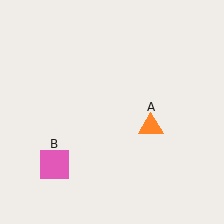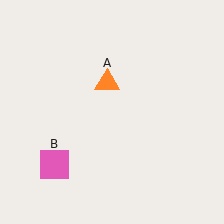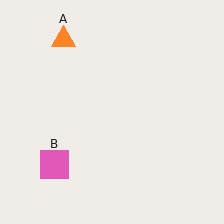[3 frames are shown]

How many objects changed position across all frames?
1 object changed position: orange triangle (object A).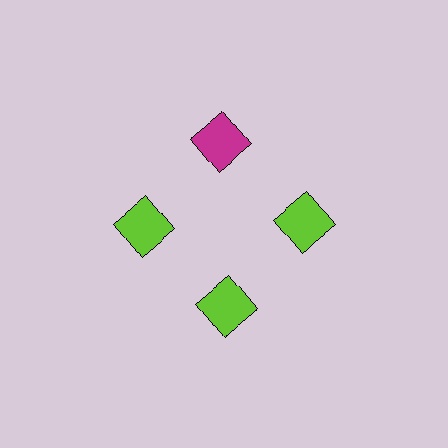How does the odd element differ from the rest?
It has a different color: magenta instead of lime.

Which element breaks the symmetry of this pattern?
The magenta square at roughly the 12 o'clock position breaks the symmetry. All other shapes are lime squares.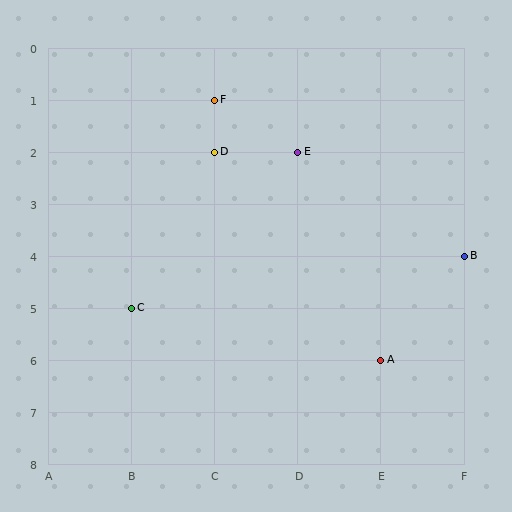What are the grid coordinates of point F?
Point F is at grid coordinates (C, 1).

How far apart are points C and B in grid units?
Points C and B are 4 columns and 1 row apart (about 4.1 grid units diagonally).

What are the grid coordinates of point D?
Point D is at grid coordinates (C, 2).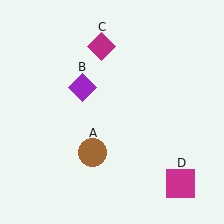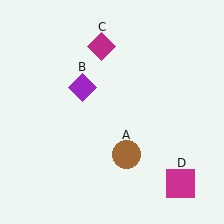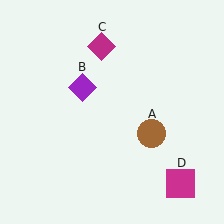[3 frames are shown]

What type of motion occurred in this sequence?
The brown circle (object A) rotated counterclockwise around the center of the scene.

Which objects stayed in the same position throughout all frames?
Purple diamond (object B) and magenta diamond (object C) and magenta square (object D) remained stationary.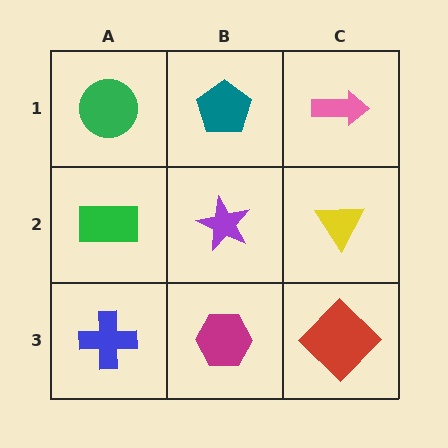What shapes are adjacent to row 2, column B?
A teal pentagon (row 1, column B), a magenta hexagon (row 3, column B), a green rectangle (row 2, column A), a yellow triangle (row 2, column C).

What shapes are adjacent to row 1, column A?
A green rectangle (row 2, column A), a teal pentagon (row 1, column B).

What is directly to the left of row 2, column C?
A purple star.